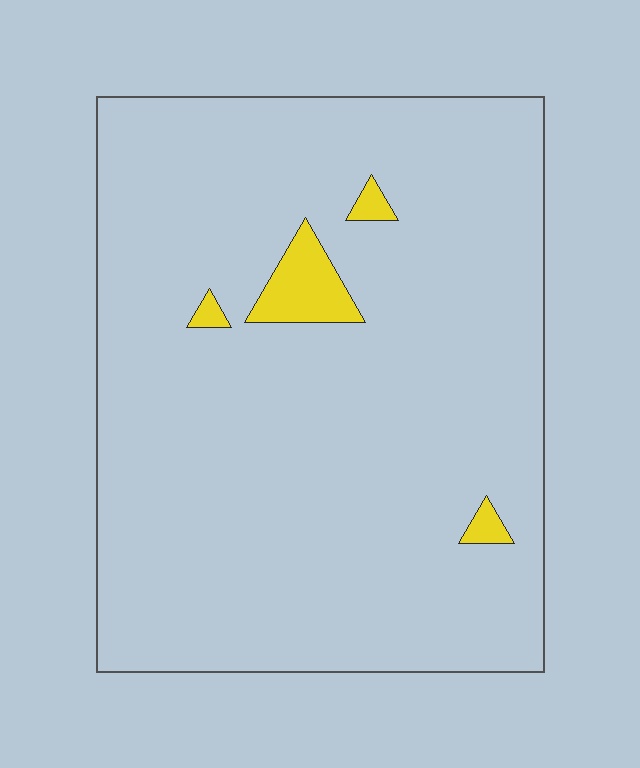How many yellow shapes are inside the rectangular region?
4.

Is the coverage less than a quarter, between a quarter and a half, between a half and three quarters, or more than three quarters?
Less than a quarter.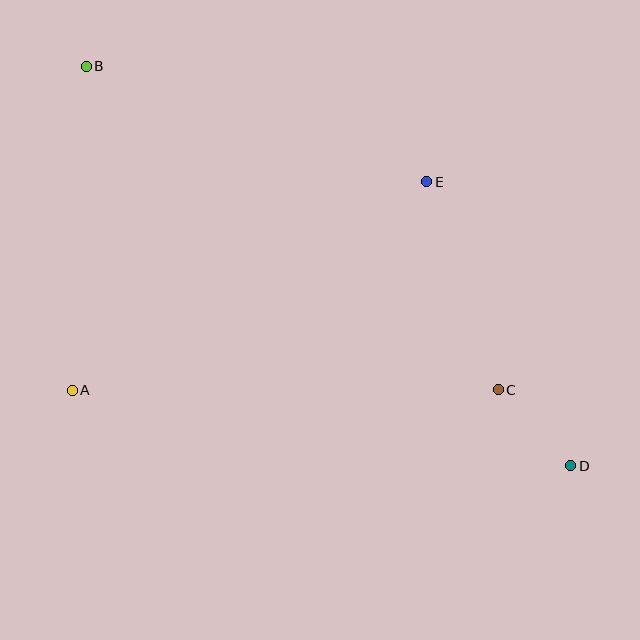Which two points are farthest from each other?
Points B and D are farthest from each other.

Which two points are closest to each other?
Points C and D are closest to each other.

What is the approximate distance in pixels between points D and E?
The distance between D and E is approximately 319 pixels.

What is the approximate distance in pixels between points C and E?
The distance between C and E is approximately 220 pixels.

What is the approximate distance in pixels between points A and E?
The distance between A and E is approximately 411 pixels.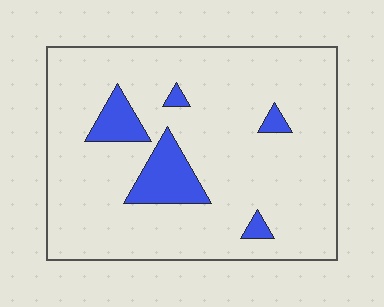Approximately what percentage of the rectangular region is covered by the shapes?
Approximately 10%.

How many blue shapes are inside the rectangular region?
5.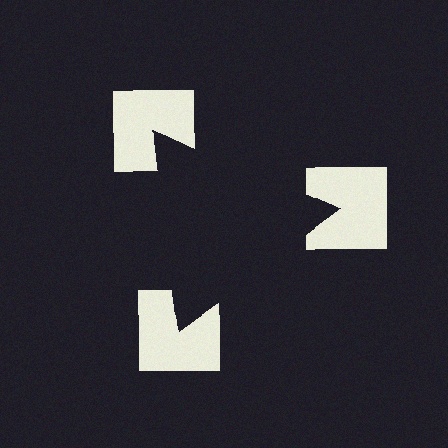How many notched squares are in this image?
There are 3 — one at each vertex of the illusory triangle.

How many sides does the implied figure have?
3 sides.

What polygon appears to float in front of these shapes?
An illusory triangle — its edges are inferred from the aligned wedge cuts in the notched squares, not physically drawn.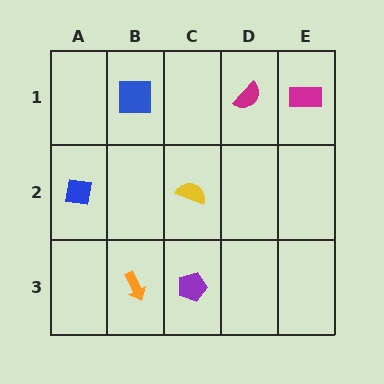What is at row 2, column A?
A blue square.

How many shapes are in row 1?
3 shapes.